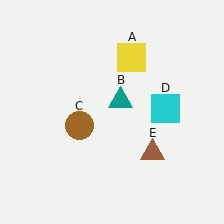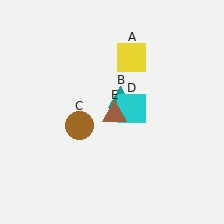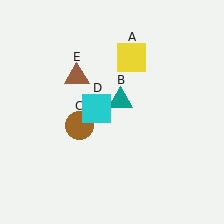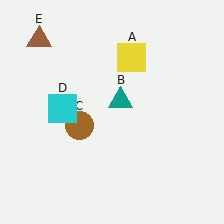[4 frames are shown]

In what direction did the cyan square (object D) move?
The cyan square (object D) moved left.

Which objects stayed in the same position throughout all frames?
Yellow square (object A) and teal triangle (object B) and brown circle (object C) remained stationary.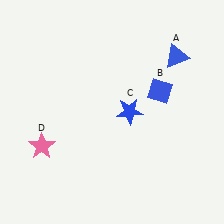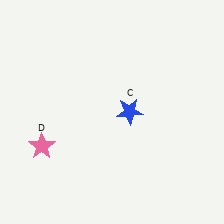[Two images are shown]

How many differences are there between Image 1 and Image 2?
There are 2 differences between the two images.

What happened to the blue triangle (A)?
The blue triangle (A) was removed in Image 2. It was in the top-right area of Image 1.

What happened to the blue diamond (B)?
The blue diamond (B) was removed in Image 2. It was in the top-right area of Image 1.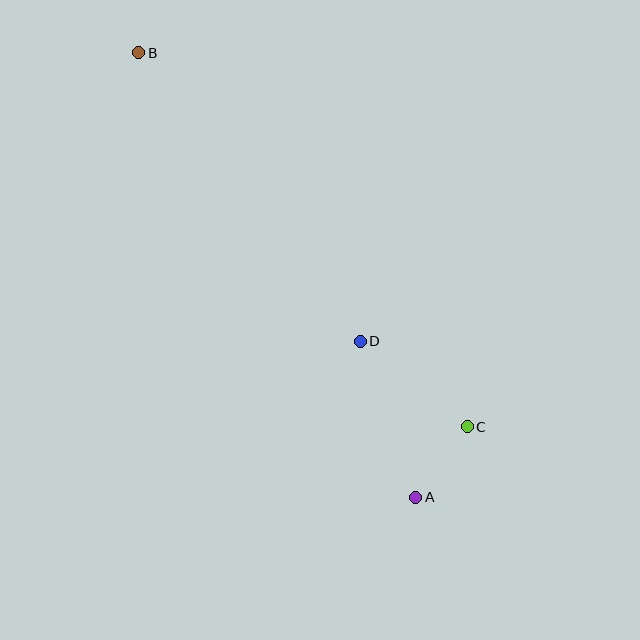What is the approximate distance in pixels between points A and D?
The distance between A and D is approximately 165 pixels.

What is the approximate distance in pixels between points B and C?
The distance between B and C is approximately 497 pixels.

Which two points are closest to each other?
Points A and C are closest to each other.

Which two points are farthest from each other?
Points A and B are farthest from each other.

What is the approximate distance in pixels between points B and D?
The distance between B and D is approximately 364 pixels.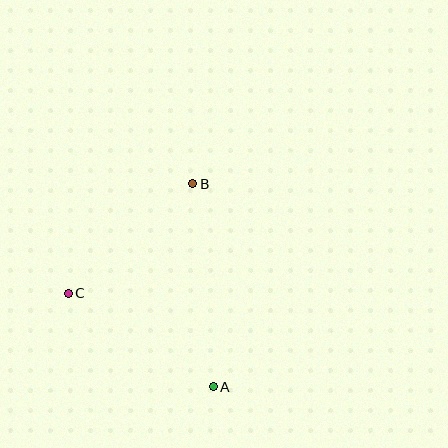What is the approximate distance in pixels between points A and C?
The distance between A and C is approximately 173 pixels.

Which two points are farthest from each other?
Points A and B are farthest from each other.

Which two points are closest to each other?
Points B and C are closest to each other.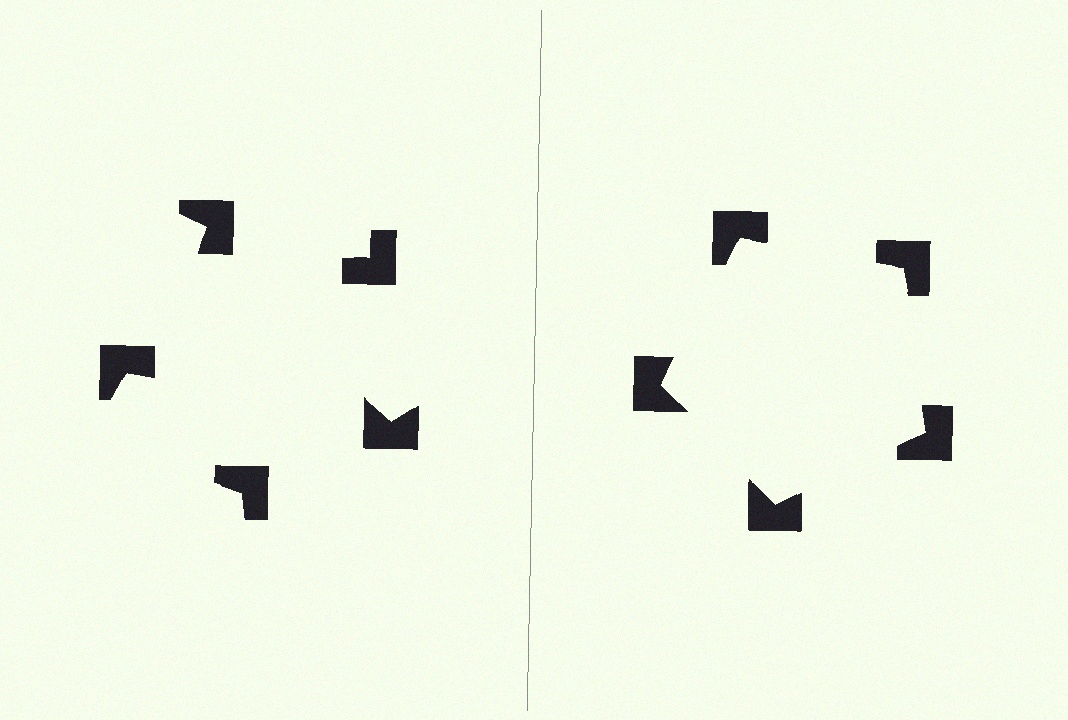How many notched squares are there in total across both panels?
10 — 5 on each side.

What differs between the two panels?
The notched squares are positioned identically on both sides; only the wedge orientations differ. On the right they align to a pentagon; on the left they are misaligned.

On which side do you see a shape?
An illusory pentagon appears on the right side. On the left side the wedge cuts are rotated, so no coherent shape forms.